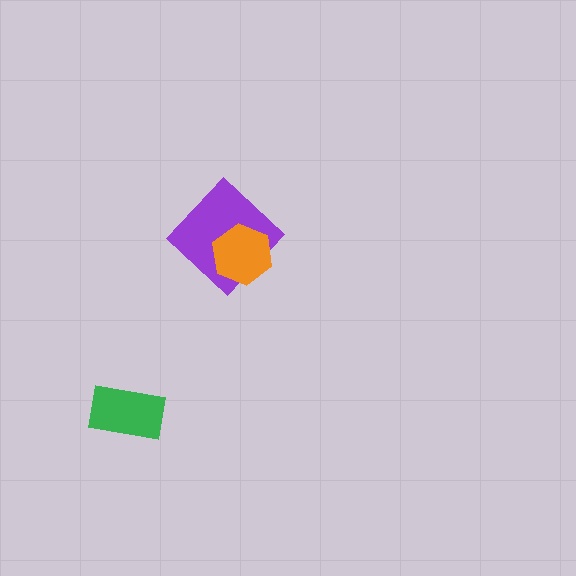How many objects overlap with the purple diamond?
1 object overlaps with the purple diamond.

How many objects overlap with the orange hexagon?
1 object overlaps with the orange hexagon.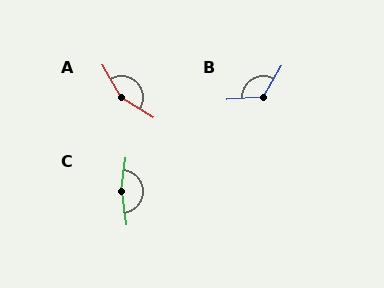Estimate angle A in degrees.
Approximately 150 degrees.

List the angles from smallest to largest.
B (125°), A (150°), C (164°).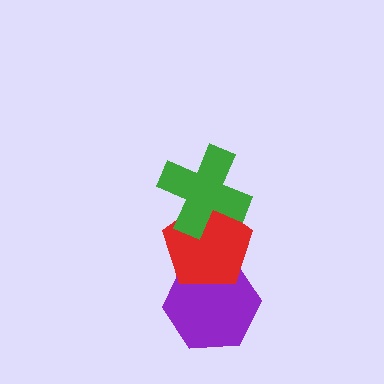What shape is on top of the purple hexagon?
The red pentagon is on top of the purple hexagon.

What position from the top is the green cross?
The green cross is 1st from the top.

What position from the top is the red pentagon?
The red pentagon is 2nd from the top.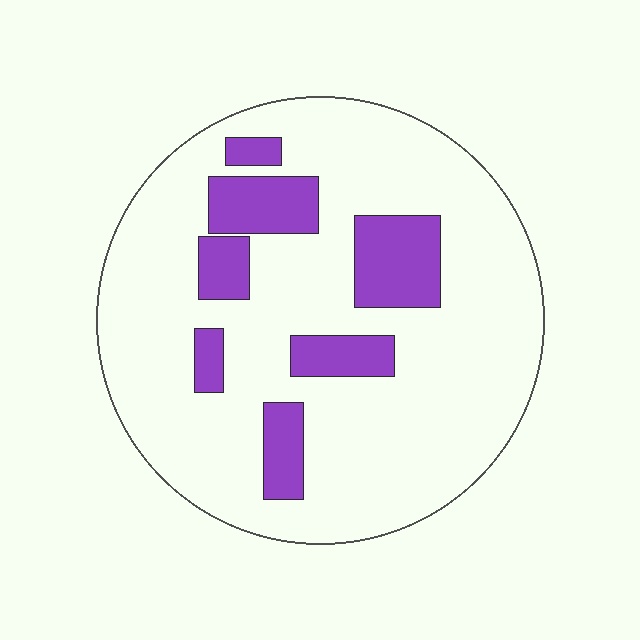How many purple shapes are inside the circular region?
7.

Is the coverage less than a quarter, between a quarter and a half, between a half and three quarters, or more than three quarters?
Less than a quarter.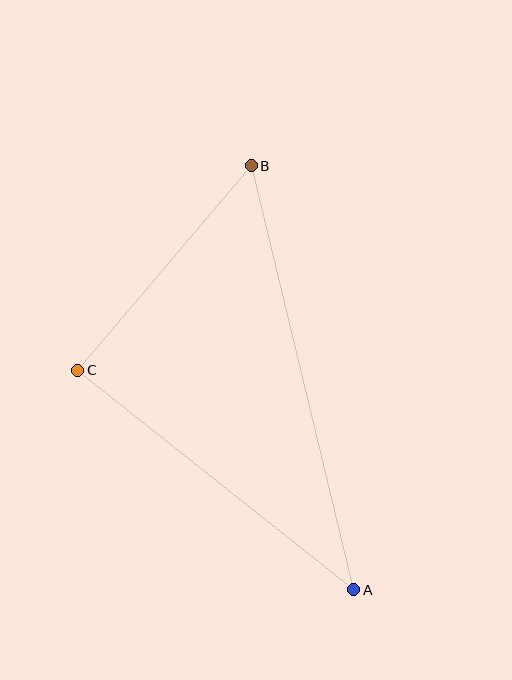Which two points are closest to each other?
Points B and C are closest to each other.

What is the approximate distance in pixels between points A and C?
The distance between A and C is approximately 353 pixels.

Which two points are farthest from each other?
Points A and B are farthest from each other.